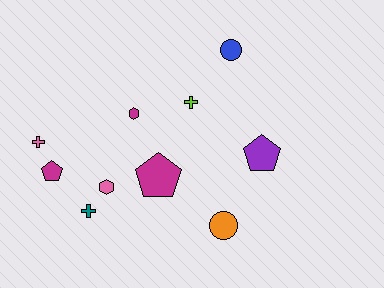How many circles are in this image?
There are 2 circles.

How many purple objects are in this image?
There is 1 purple object.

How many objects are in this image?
There are 10 objects.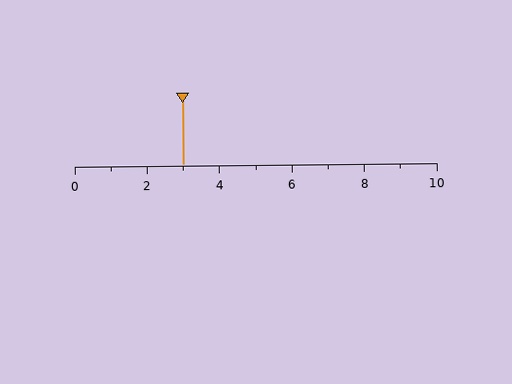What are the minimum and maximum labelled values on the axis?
The axis runs from 0 to 10.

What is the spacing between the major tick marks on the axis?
The major ticks are spaced 2 apart.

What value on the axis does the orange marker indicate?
The marker indicates approximately 3.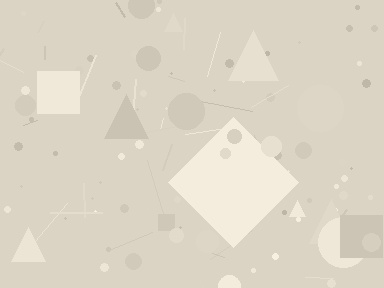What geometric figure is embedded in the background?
A diamond is embedded in the background.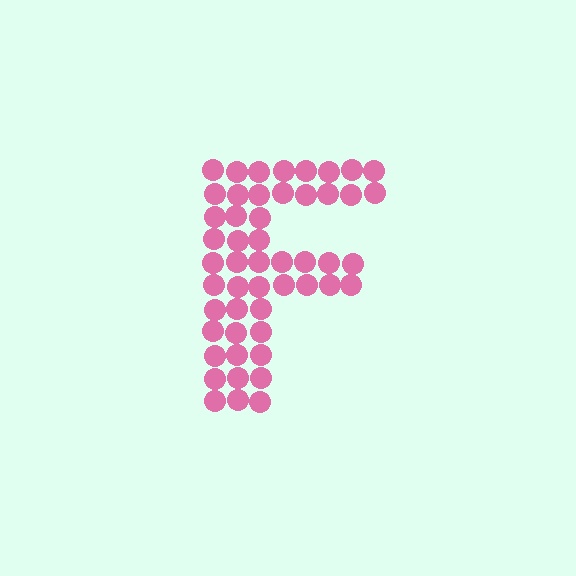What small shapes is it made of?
It is made of small circles.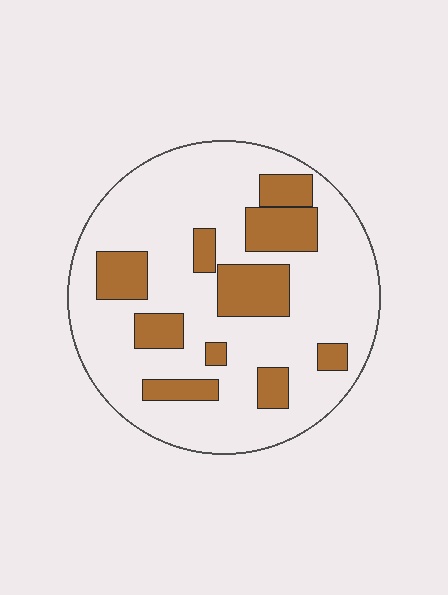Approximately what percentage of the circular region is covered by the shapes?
Approximately 25%.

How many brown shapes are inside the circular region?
10.